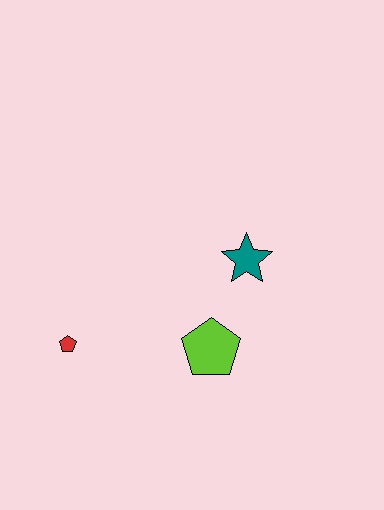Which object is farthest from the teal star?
The red pentagon is farthest from the teal star.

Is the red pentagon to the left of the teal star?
Yes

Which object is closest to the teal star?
The lime pentagon is closest to the teal star.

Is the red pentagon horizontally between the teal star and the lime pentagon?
No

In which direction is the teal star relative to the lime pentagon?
The teal star is above the lime pentagon.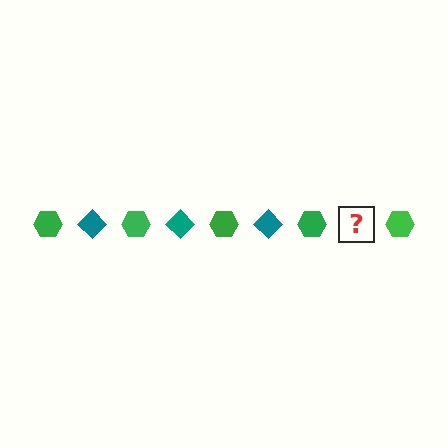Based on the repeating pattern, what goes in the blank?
The blank should be a teal diamond.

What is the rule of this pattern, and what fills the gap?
The rule is that the pattern alternates between green hexagon and teal diamond. The gap should be filled with a teal diamond.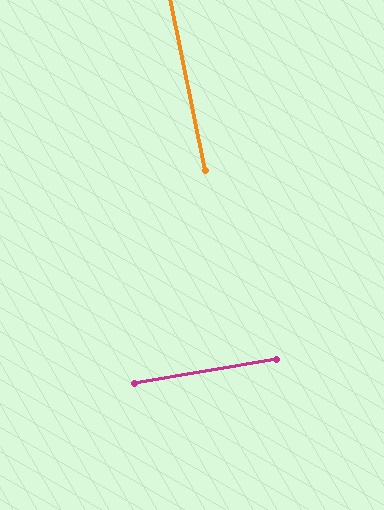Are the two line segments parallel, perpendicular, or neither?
Perpendicular — they meet at approximately 89°.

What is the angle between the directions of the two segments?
Approximately 89 degrees.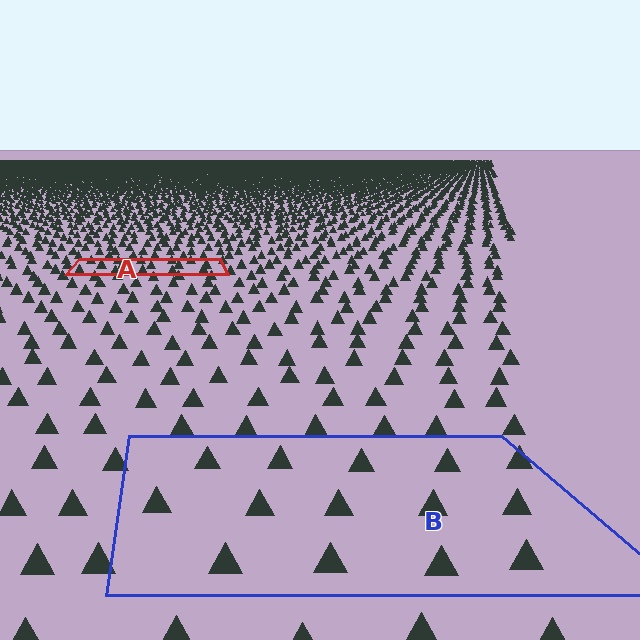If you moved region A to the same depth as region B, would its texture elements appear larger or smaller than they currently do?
They would appear larger. At a closer depth, the same texture elements are projected at a bigger on-screen size.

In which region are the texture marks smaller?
The texture marks are smaller in region A, because it is farther away.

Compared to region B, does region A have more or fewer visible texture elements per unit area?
Region A has more texture elements per unit area — they are packed more densely because it is farther away.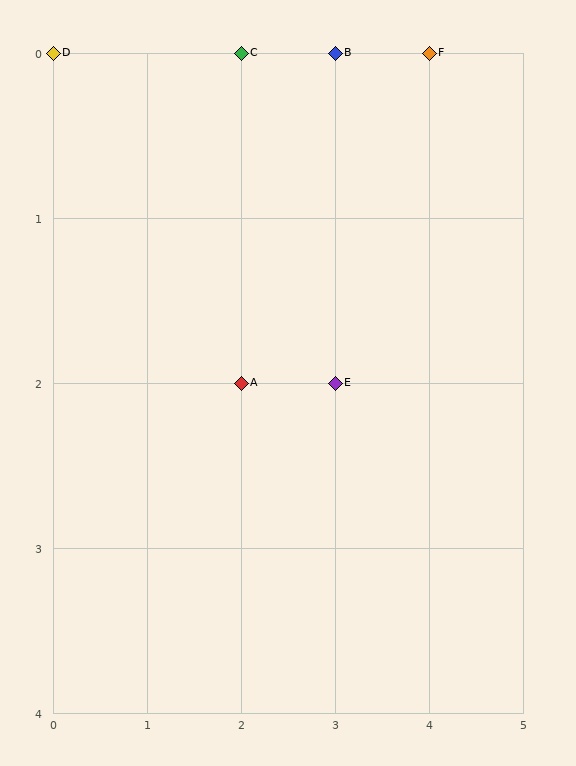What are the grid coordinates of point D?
Point D is at grid coordinates (0, 0).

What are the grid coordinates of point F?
Point F is at grid coordinates (4, 0).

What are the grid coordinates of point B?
Point B is at grid coordinates (3, 0).